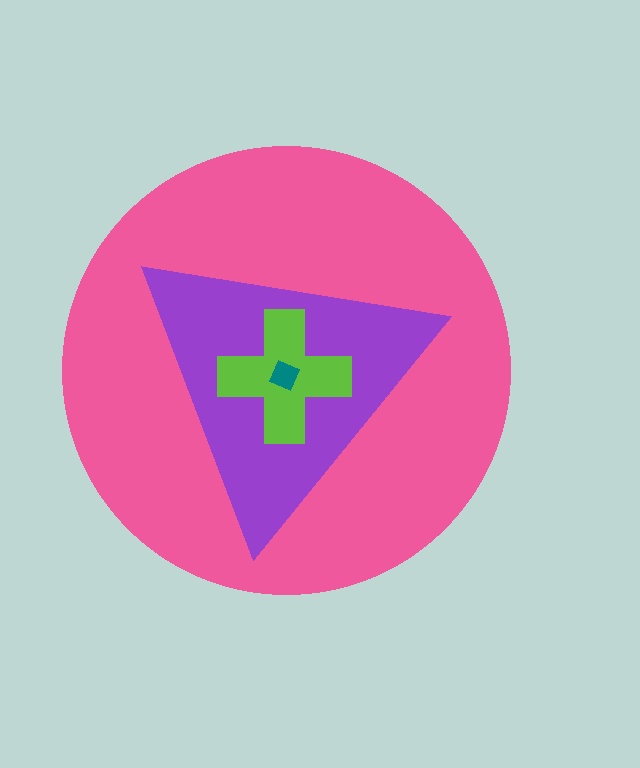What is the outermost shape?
The pink circle.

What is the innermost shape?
The teal square.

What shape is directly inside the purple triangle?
The lime cross.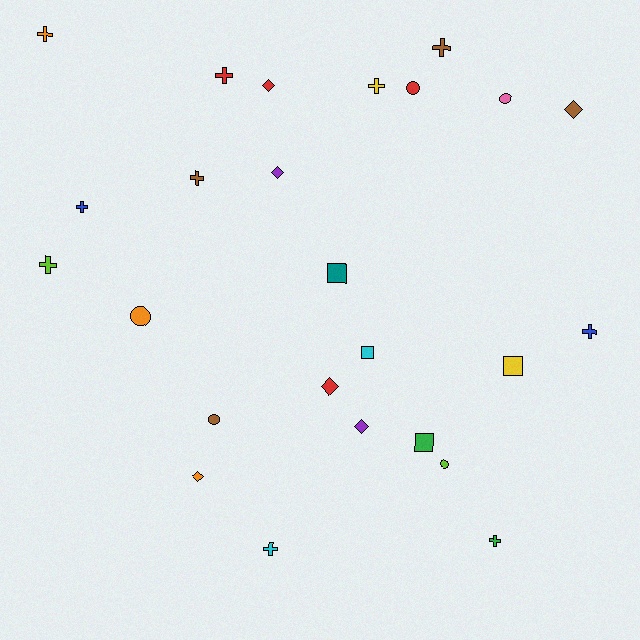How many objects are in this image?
There are 25 objects.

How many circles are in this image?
There are 5 circles.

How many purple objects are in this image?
There are 2 purple objects.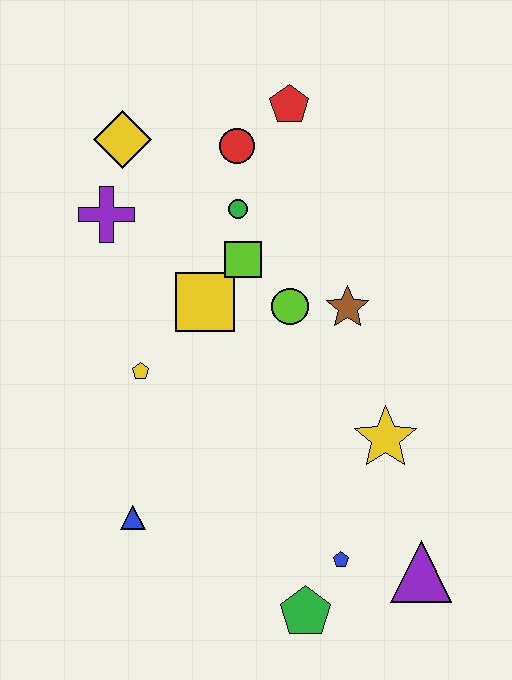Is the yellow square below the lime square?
Yes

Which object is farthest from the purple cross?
The purple triangle is farthest from the purple cross.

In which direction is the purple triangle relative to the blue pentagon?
The purple triangle is to the right of the blue pentagon.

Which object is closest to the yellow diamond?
The purple cross is closest to the yellow diamond.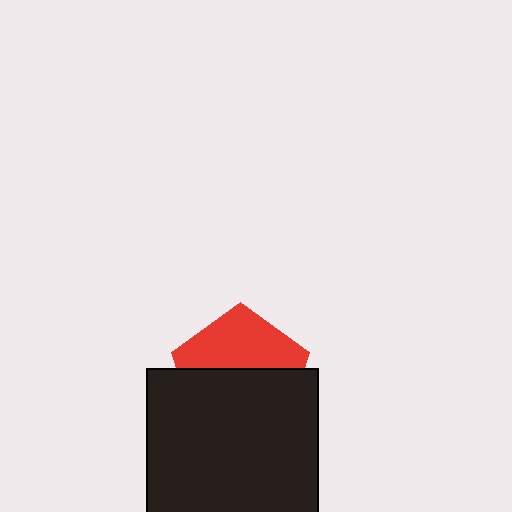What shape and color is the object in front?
The object in front is a black square.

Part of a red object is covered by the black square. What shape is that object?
It is a pentagon.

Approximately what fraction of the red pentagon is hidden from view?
Roughly 56% of the red pentagon is hidden behind the black square.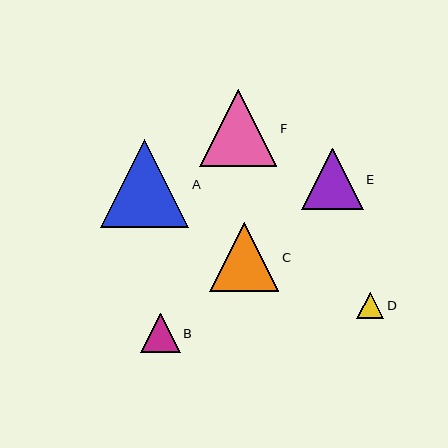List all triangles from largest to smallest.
From largest to smallest: A, F, C, E, B, D.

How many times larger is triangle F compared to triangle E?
Triangle F is approximately 1.3 times the size of triangle E.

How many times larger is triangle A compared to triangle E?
Triangle A is approximately 1.4 times the size of triangle E.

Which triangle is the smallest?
Triangle D is the smallest with a size of approximately 27 pixels.